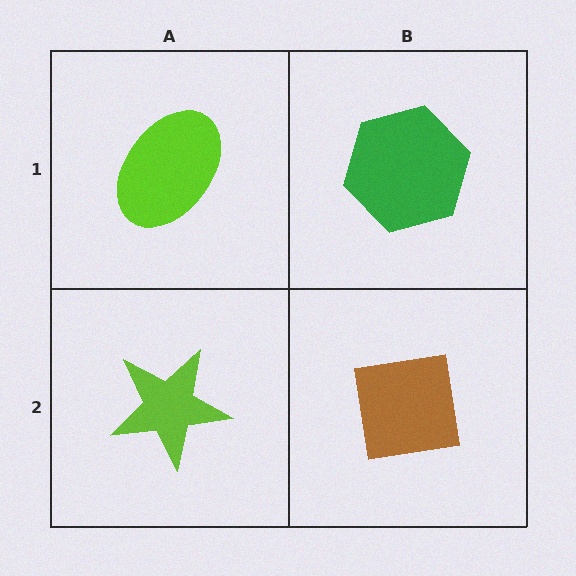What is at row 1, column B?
A green hexagon.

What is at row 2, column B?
A brown square.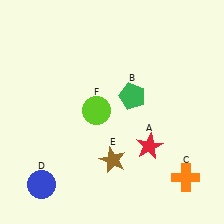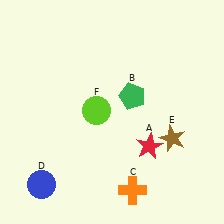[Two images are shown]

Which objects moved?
The objects that moved are: the orange cross (C), the brown star (E).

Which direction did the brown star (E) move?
The brown star (E) moved right.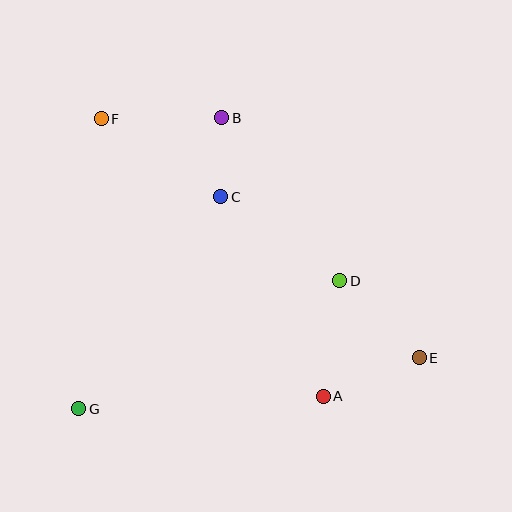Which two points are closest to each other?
Points B and C are closest to each other.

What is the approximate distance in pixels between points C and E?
The distance between C and E is approximately 255 pixels.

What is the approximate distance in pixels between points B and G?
The distance between B and G is approximately 324 pixels.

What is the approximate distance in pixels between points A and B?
The distance between A and B is approximately 296 pixels.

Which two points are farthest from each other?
Points E and F are farthest from each other.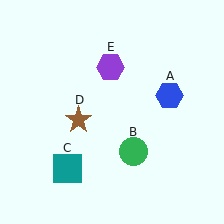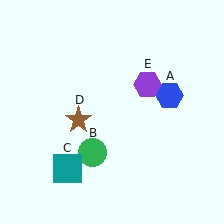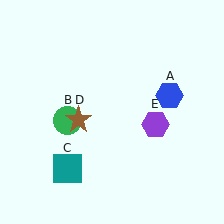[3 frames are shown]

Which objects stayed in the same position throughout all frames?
Blue hexagon (object A) and teal square (object C) and brown star (object D) remained stationary.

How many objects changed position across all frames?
2 objects changed position: green circle (object B), purple hexagon (object E).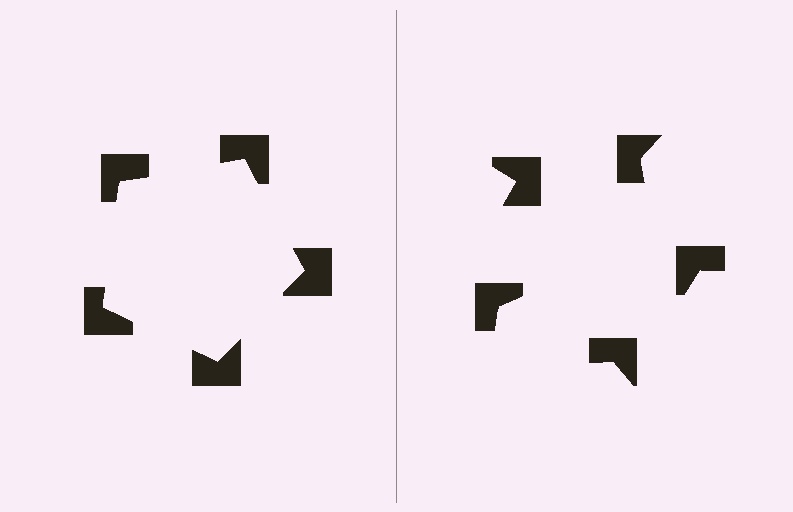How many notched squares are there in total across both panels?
10 — 5 on each side.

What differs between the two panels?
The notched squares are positioned identically on both sides; only the wedge orientations differ. On the left they align to a pentagon; on the right they are misaligned.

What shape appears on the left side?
An illusory pentagon.